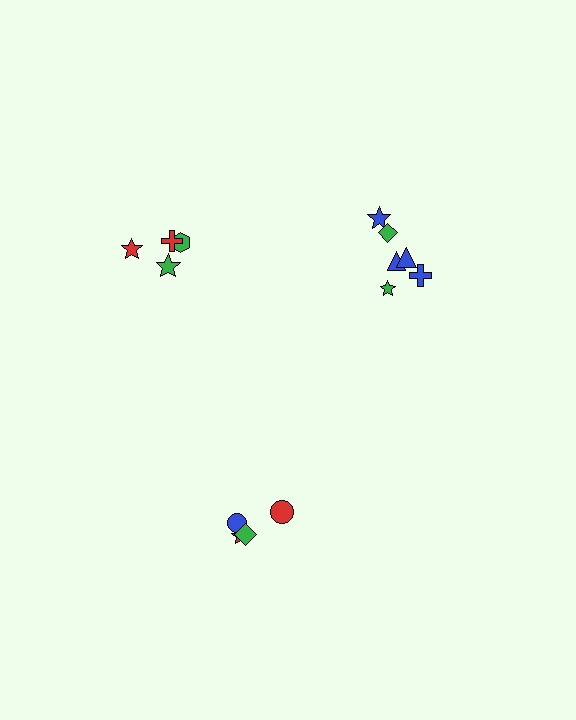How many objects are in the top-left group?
There are 4 objects.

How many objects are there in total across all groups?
There are 14 objects.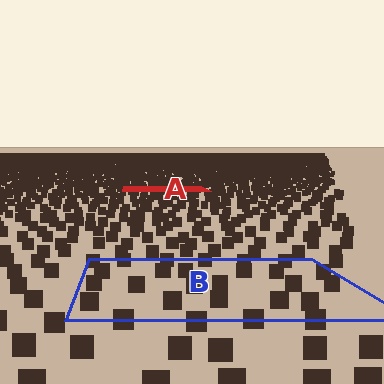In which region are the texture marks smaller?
The texture marks are smaller in region A, because it is farther away.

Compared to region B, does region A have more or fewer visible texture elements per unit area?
Region A has more texture elements per unit area — they are packed more densely because it is farther away.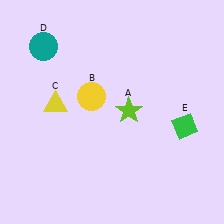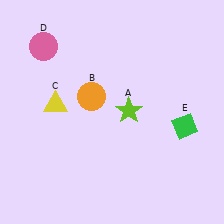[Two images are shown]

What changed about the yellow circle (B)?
In Image 1, B is yellow. In Image 2, it changed to orange.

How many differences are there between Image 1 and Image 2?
There are 2 differences between the two images.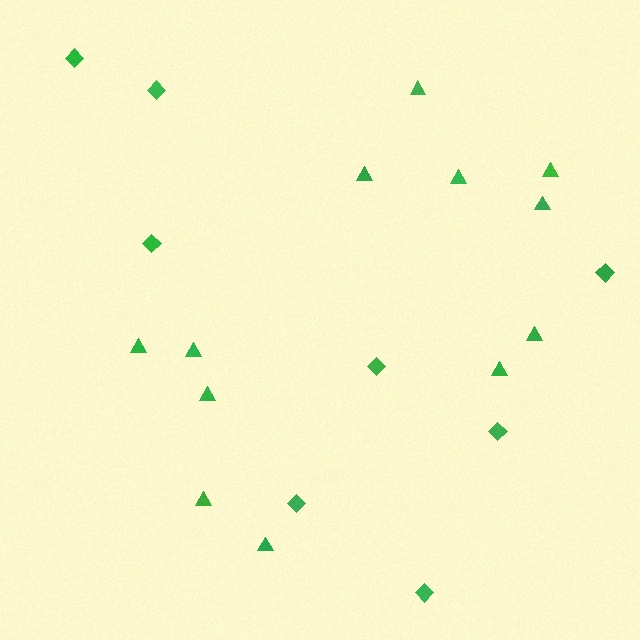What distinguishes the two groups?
There are 2 groups: one group of diamonds (8) and one group of triangles (12).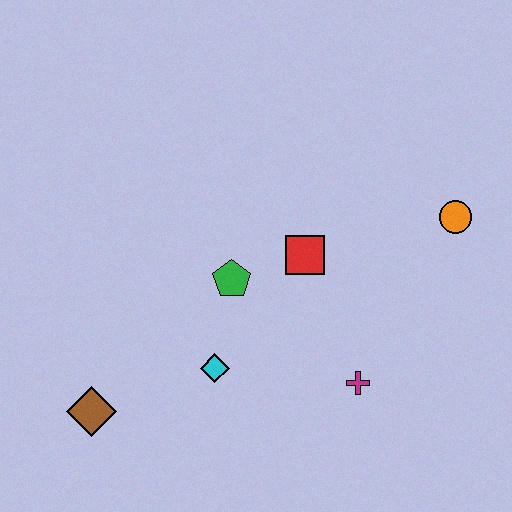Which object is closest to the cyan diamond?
The green pentagon is closest to the cyan diamond.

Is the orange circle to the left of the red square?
No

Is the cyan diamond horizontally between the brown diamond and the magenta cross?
Yes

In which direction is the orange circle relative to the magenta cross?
The orange circle is above the magenta cross.